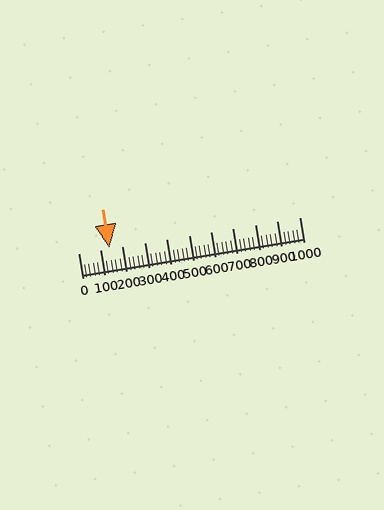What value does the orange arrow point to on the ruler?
The orange arrow points to approximately 140.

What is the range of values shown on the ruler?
The ruler shows values from 0 to 1000.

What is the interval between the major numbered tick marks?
The major tick marks are spaced 100 units apart.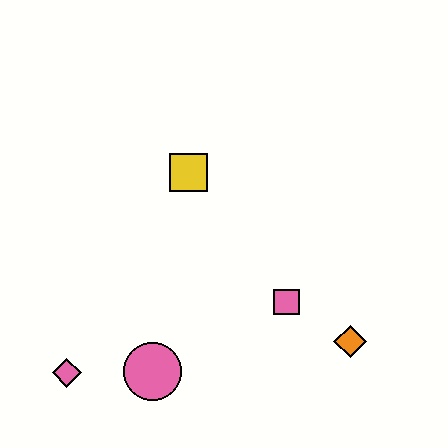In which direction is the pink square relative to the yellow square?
The pink square is below the yellow square.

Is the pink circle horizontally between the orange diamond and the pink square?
No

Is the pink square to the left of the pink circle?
No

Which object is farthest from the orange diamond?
The pink diamond is farthest from the orange diamond.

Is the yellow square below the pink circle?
No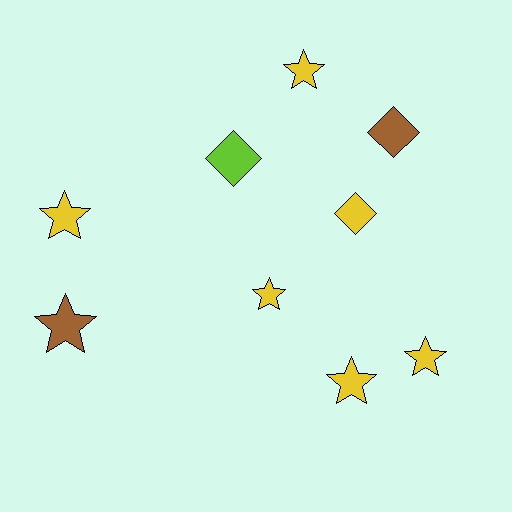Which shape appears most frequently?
Star, with 6 objects.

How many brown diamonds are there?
There is 1 brown diamond.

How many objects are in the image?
There are 9 objects.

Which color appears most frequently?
Yellow, with 6 objects.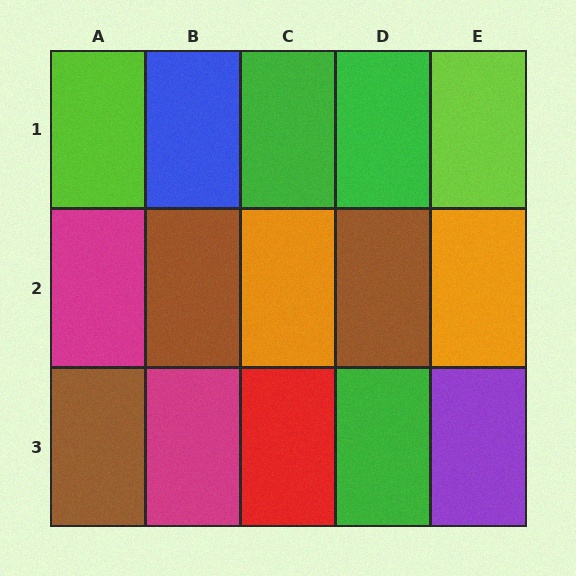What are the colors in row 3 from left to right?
Brown, magenta, red, green, purple.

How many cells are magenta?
2 cells are magenta.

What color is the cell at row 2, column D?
Brown.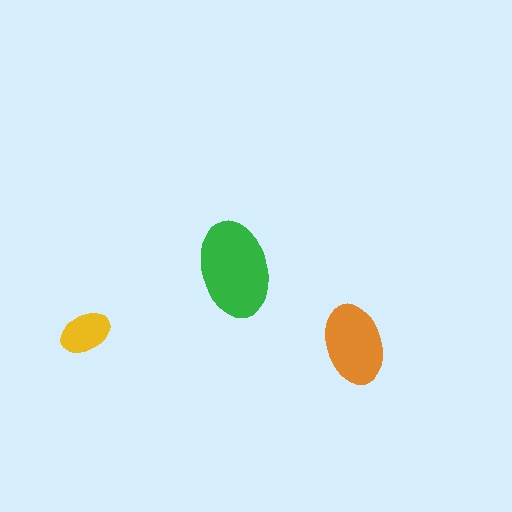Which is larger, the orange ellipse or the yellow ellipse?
The orange one.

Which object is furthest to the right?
The orange ellipse is rightmost.